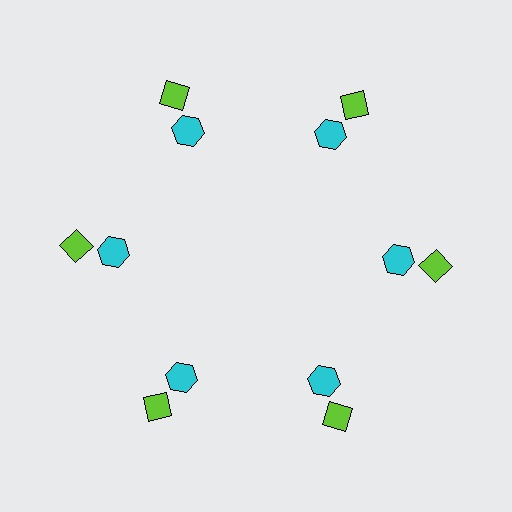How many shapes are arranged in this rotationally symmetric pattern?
There are 12 shapes, arranged in 6 groups of 2.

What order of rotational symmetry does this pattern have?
This pattern has 6-fold rotational symmetry.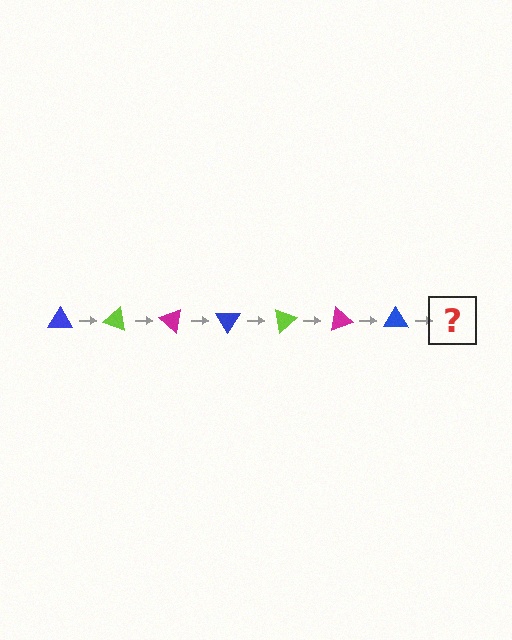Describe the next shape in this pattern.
It should be a lime triangle, rotated 140 degrees from the start.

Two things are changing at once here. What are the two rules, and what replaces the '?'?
The two rules are that it rotates 20 degrees each step and the color cycles through blue, lime, and magenta. The '?' should be a lime triangle, rotated 140 degrees from the start.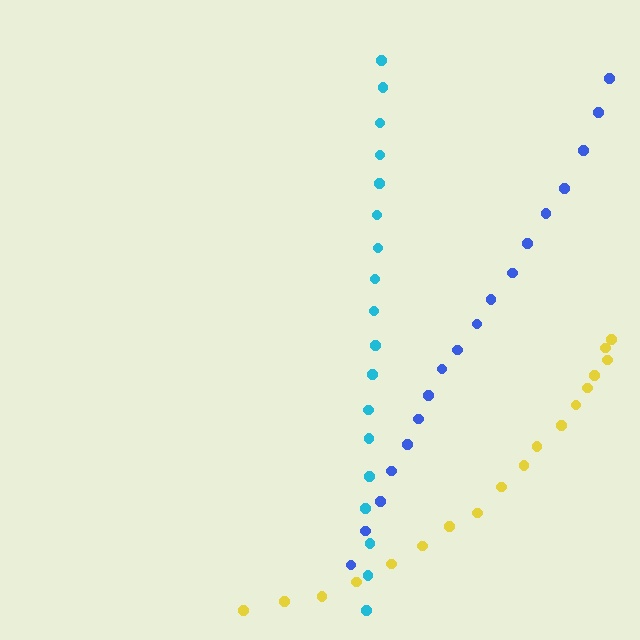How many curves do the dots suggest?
There are 3 distinct paths.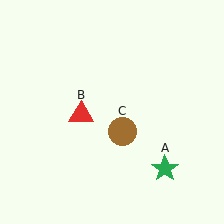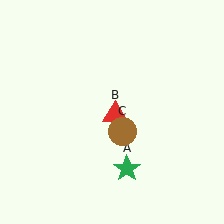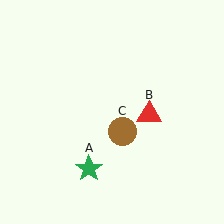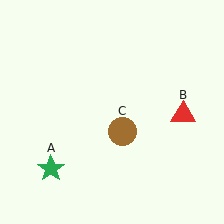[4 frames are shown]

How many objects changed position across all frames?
2 objects changed position: green star (object A), red triangle (object B).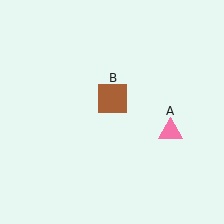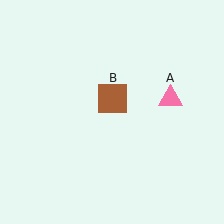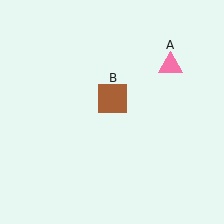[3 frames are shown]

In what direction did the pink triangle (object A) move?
The pink triangle (object A) moved up.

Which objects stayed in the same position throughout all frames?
Brown square (object B) remained stationary.